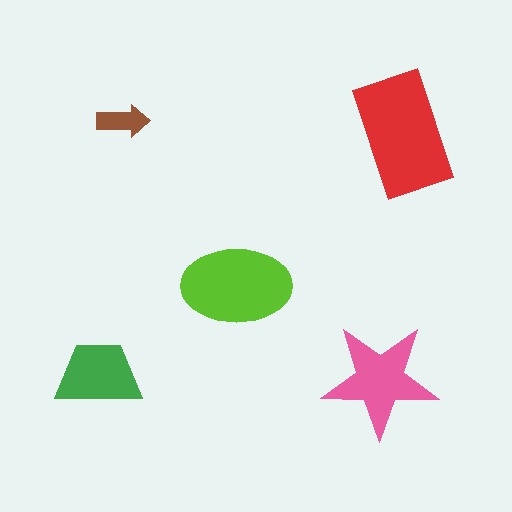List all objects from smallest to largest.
The brown arrow, the green trapezoid, the pink star, the lime ellipse, the red rectangle.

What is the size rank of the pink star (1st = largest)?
3rd.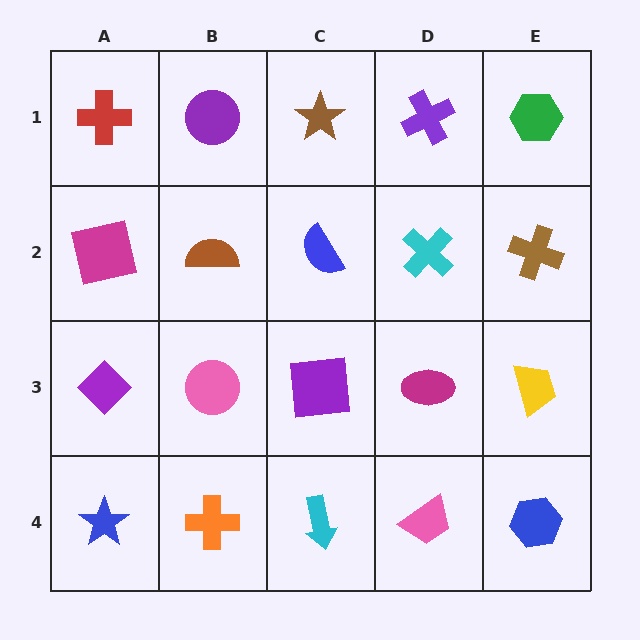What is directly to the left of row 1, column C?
A purple circle.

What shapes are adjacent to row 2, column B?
A purple circle (row 1, column B), a pink circle (row 3, column B), a magenta square (row 2, column A), a blue semicircle (row 2, column C).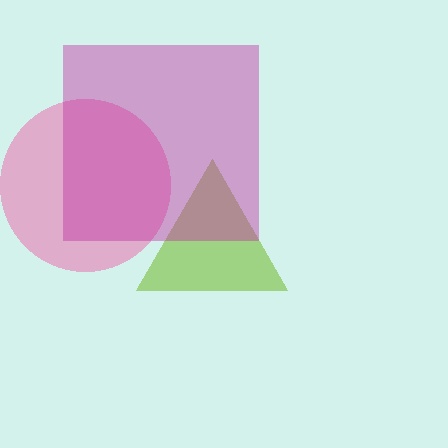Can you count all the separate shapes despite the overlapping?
Yes, there are 3 separate shapes.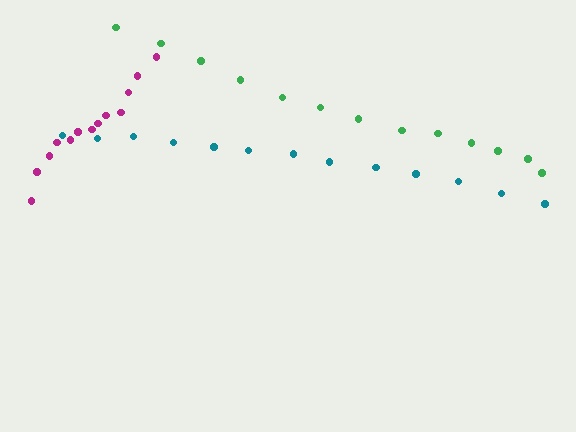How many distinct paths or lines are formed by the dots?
There are 3 distinct paths.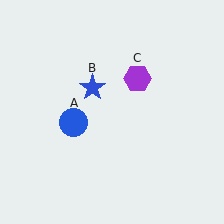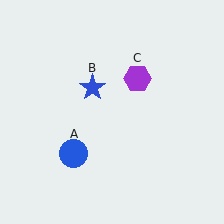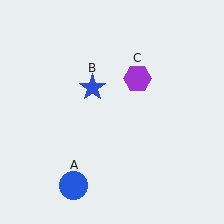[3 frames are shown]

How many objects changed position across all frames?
1 object changed position: blue circle (object A).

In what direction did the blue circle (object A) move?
The blue circle (object A) moved down.